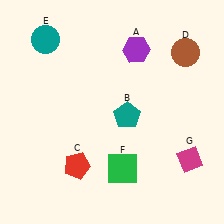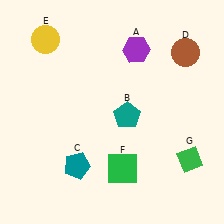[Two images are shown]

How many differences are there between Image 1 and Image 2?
There are 3 differences between the two images.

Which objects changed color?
C changed from red to teal. E changed from teal to yellow. G changed from magenta to green.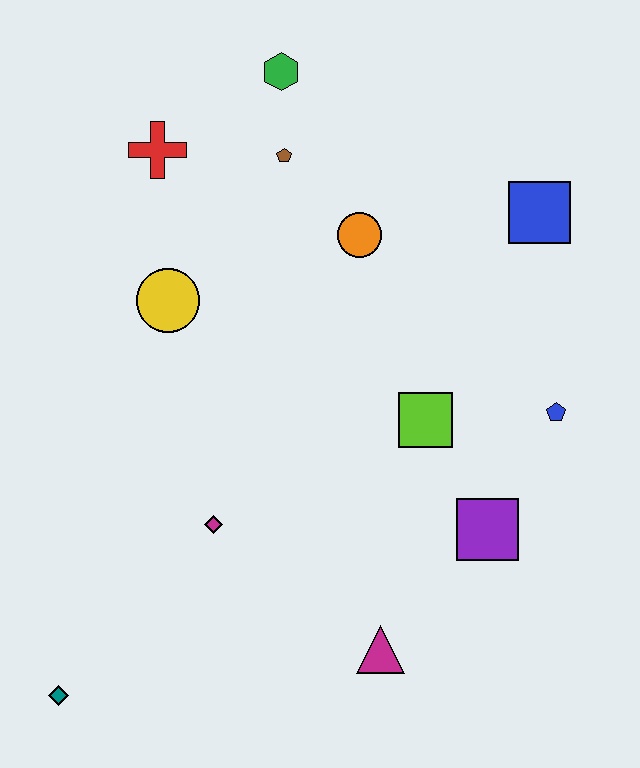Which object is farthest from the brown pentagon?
The teal diamond is farthest from the brown pentagon.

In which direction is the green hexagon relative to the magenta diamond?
The green hexagon is above the magenta diamond.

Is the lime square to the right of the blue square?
No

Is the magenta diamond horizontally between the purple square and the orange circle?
No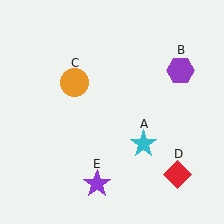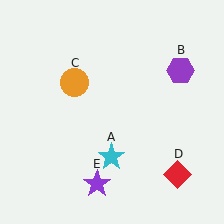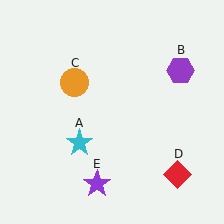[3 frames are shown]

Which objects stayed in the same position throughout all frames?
Purple hexagon (object B) and orange circle (object C) and red diamond (object D) and purple star (object E) remained stationary.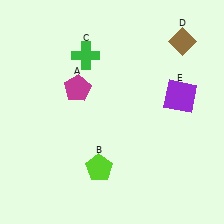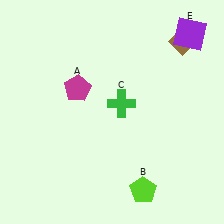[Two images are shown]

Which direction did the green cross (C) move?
The green cross (C) moved down.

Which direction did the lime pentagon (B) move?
The lime pentagon (B) moved right.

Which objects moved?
The objects that moved are: the lime pentagon (B), the green cross (C), the purple square (E).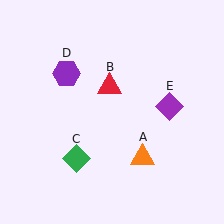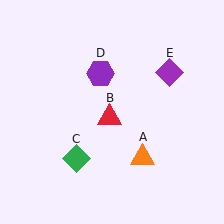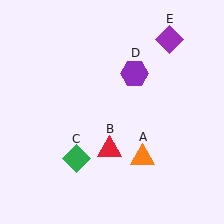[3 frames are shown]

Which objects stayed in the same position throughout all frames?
Orange triangle (object A) and green diamond (object C) remained stationary.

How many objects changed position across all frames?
3 objects changed position: red triangle (object B), purple hexagon (object D), purple diamond (object E).